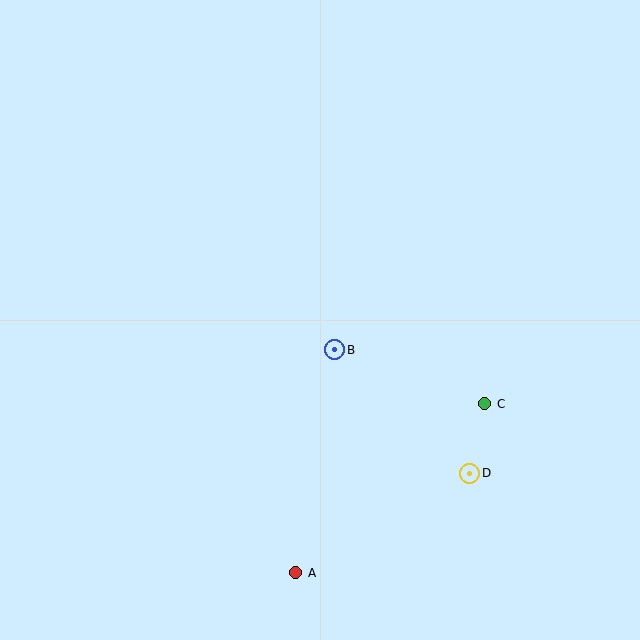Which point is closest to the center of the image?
Point B at (335, 350) is closest to the center.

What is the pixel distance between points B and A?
The distance between B and A is 226 pixels.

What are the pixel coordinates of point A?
Point A is at (296, 573).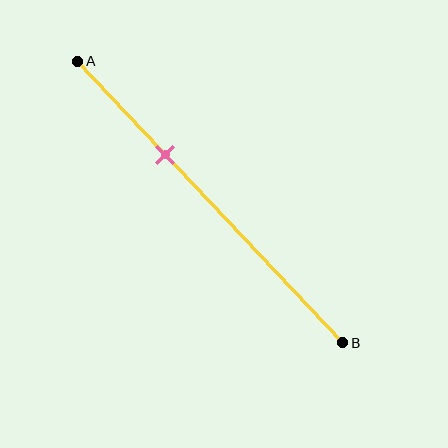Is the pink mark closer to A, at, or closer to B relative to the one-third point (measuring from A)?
The pink mark is approximately at the one-third point of segment AB.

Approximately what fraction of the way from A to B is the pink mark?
The pink mark is approximately 35% of the way from A to B.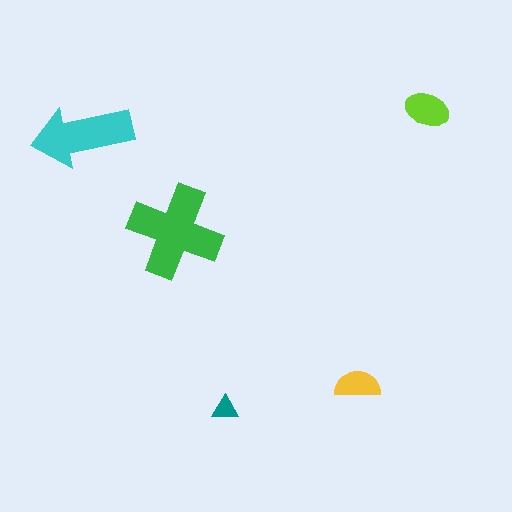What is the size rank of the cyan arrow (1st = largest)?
2nd.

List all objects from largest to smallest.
The green cross, the cyan arrow, the lime ellipse, the yellow semicircle, the teal triangle.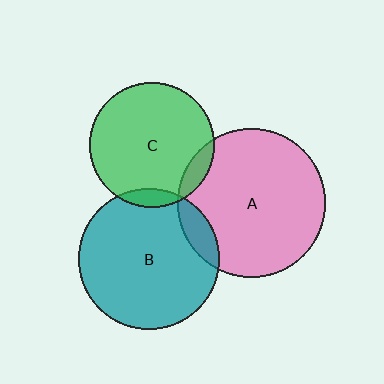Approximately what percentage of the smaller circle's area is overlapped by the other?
Approximately 10%.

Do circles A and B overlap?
Yes.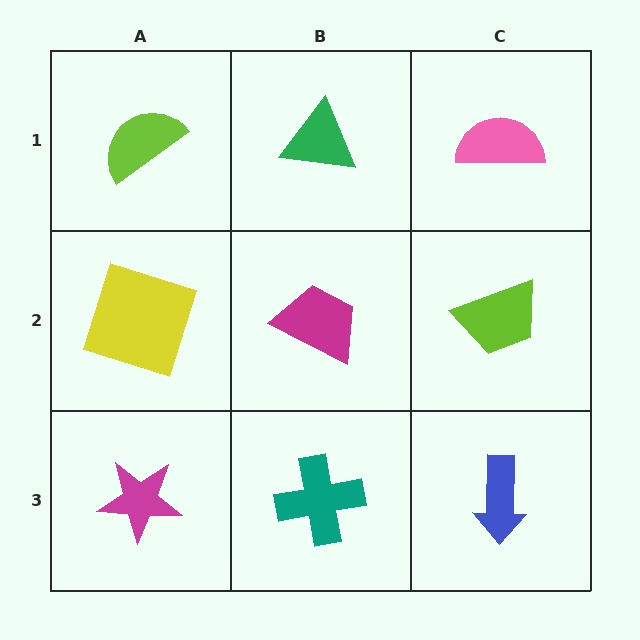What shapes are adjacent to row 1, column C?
A lime trapezoid (row 2, column C), a green triangle (row 1, column B).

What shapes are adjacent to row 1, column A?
A yellow square (row 2, column A), a green triangle (row 1, column B).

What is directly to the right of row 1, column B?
A pink semicircle.